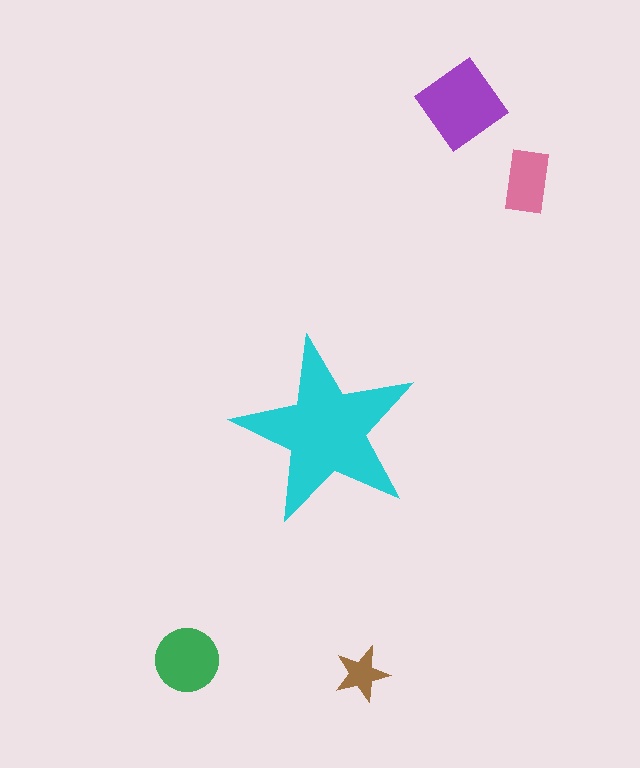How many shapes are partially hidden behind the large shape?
0 shapes are partially hidden.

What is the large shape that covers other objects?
A cyan star.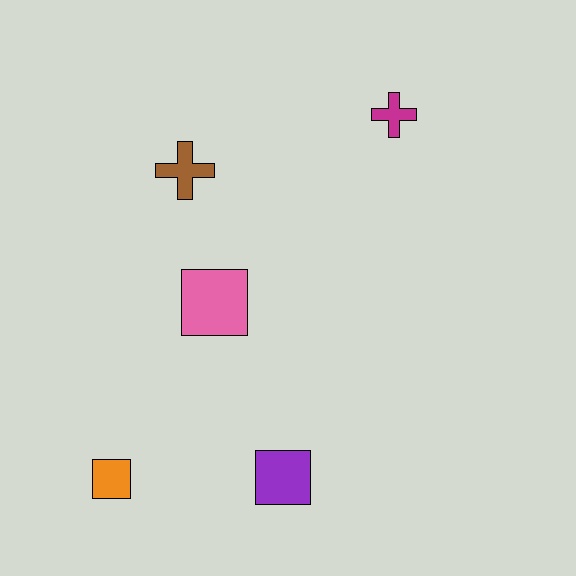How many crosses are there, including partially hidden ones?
There are 2 crosses.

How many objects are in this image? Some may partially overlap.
There are 5 objects.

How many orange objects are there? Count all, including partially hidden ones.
There is 1 orange object.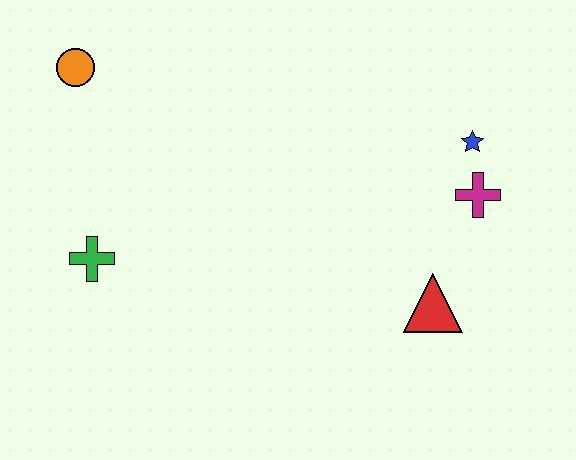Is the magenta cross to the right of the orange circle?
Yes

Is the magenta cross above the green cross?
Yes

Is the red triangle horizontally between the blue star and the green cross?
Yes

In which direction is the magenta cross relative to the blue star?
The magenta cross is below the blue star.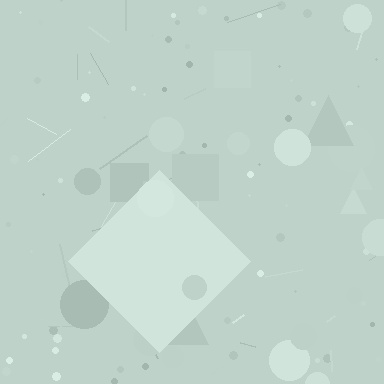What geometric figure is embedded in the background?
A diamond is embedded in the background.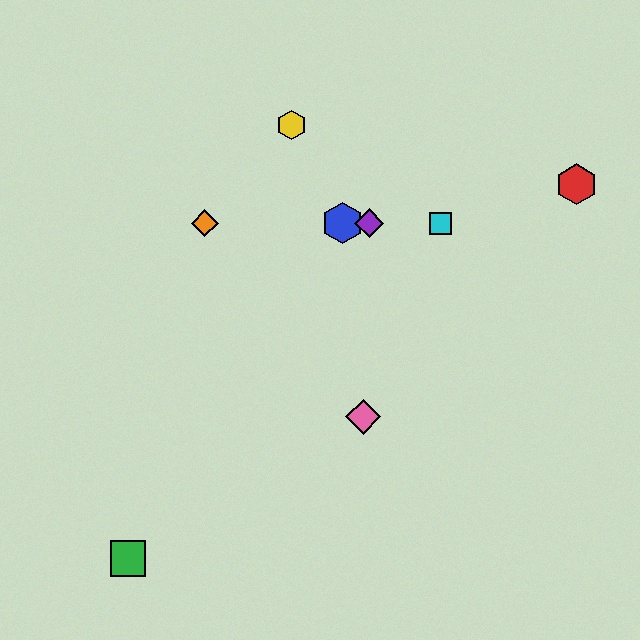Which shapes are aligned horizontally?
The blue hexagon, the purple diamond, the orange diamond, the cyan square are aligned horizontally.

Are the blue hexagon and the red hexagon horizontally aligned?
No, the blue hexagon is at y≈223 and the red hexagon is at y≈184.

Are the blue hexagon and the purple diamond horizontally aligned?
Yes, both are at y≈223.